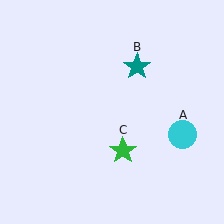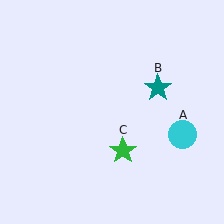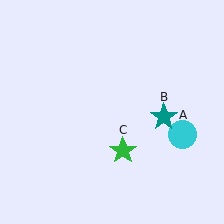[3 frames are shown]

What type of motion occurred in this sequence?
The teal star (object B) rotated clockwise around the center of the scene.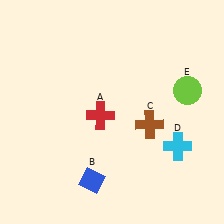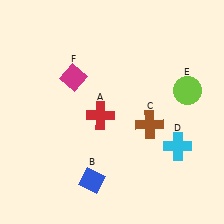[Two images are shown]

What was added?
A magenta diamond (F) was added in Image 2.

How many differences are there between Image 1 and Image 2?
There is 1 difference between the two images.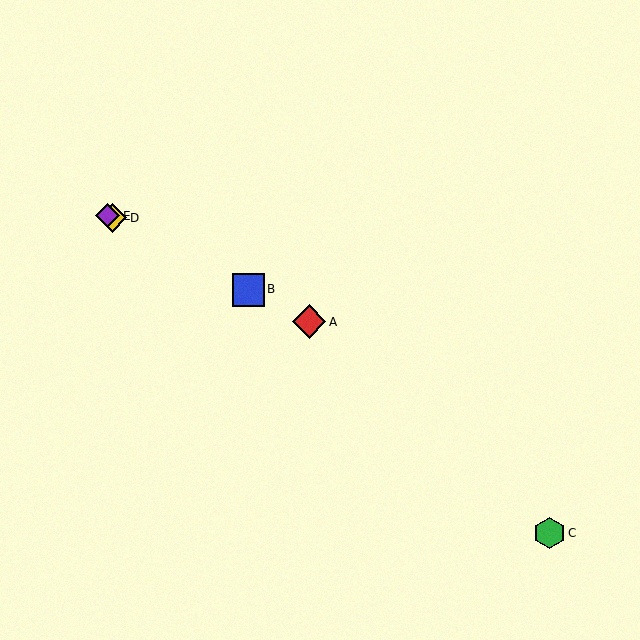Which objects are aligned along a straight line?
Objects A, B, D, E are aligned along a straight line.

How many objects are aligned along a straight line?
4 objects (A, B, D, E) are aligned along a straight line.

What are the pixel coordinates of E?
Object E is at (108, 216).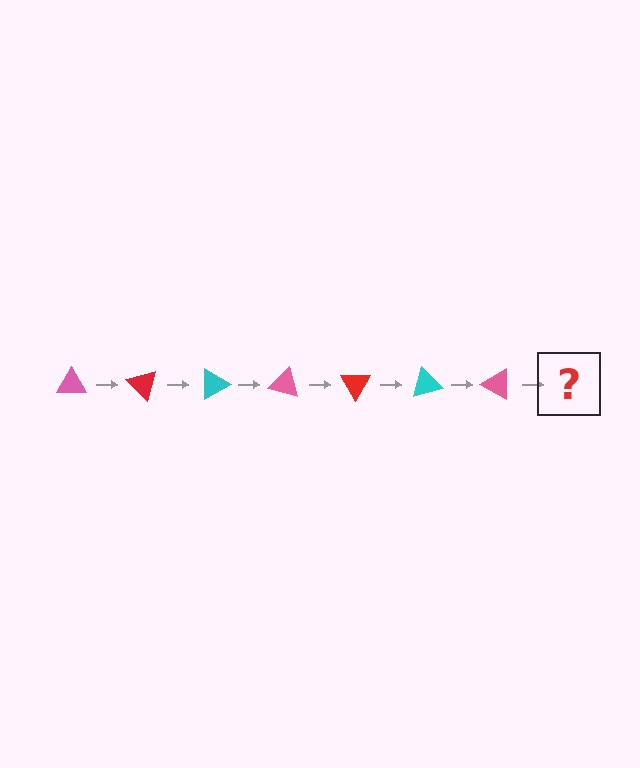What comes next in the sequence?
The next element should be a red triangle, rotated 315 degrees from the start.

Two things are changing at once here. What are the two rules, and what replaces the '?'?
The two rules are that it rotates 45 degrees each step and the color cycles through pink, red, and cyan. The '?' should be a red triangle, rotated 315 degrees from the start.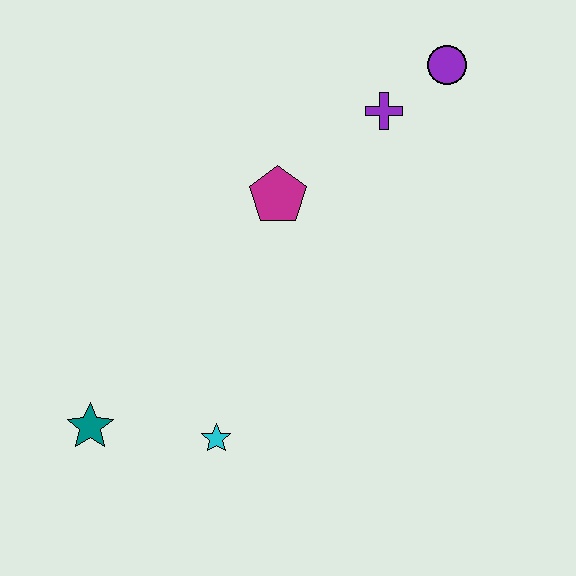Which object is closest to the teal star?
The cyan star is closest to the teal star.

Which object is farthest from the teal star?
The purple circle is farthest from the teal star.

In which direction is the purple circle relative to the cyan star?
The purple circle is above the cyan star.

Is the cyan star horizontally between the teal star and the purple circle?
Yes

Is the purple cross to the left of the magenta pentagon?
No